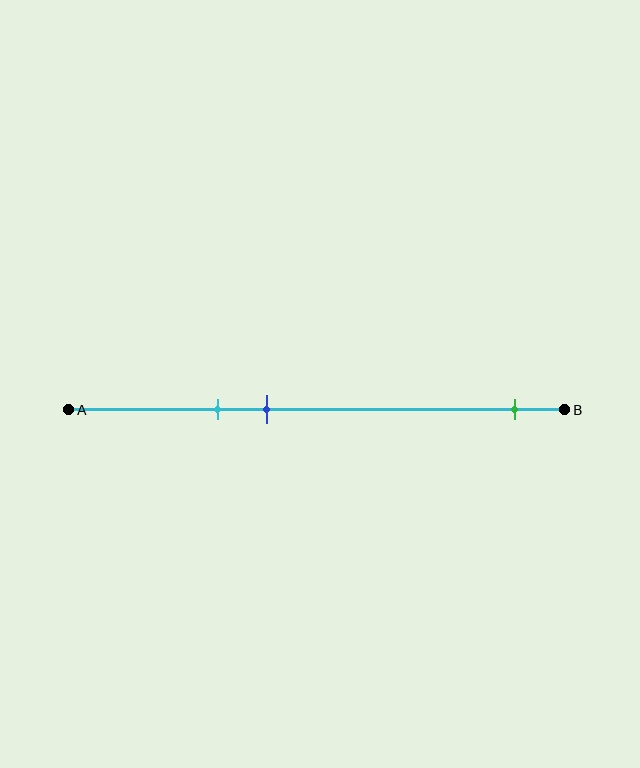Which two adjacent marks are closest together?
The cyan and blue marks are the closest adjacent pair.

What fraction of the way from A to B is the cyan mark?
The cyan mark is approximately 30% (0.3) of the way from A to B.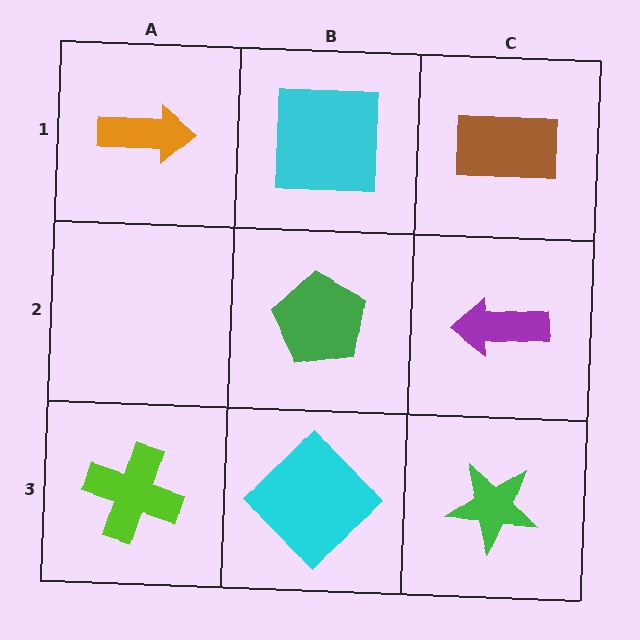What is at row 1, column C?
A brown rectangle.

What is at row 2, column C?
A purple arrow.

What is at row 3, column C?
A green star.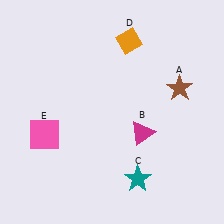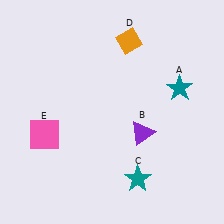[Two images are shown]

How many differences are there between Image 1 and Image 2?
There are 2 differences between the two images.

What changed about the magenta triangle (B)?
In Image 1, B is magenta. In Image 2, it changed to purple.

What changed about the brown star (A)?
In Image 1, A is brown. In Image 2, it changed to teal.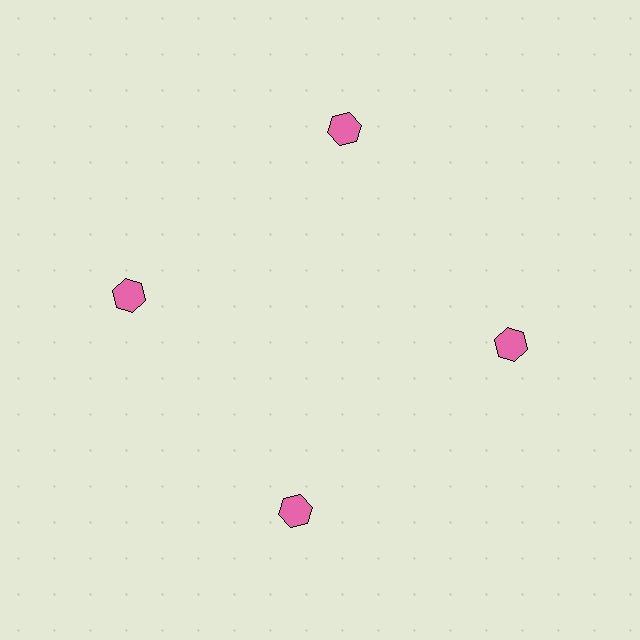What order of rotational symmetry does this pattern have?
This pattern has 4-fold rotational symmetry.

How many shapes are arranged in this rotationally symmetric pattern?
There are 4 shapes, arranged in 4 groups of 1.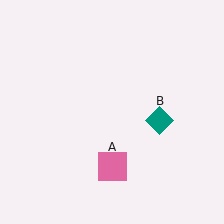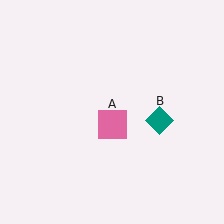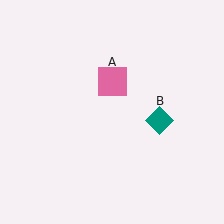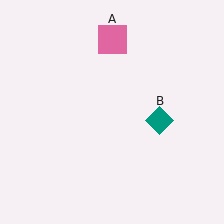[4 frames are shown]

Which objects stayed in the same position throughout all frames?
Teal diamond (object B) remained stationary.